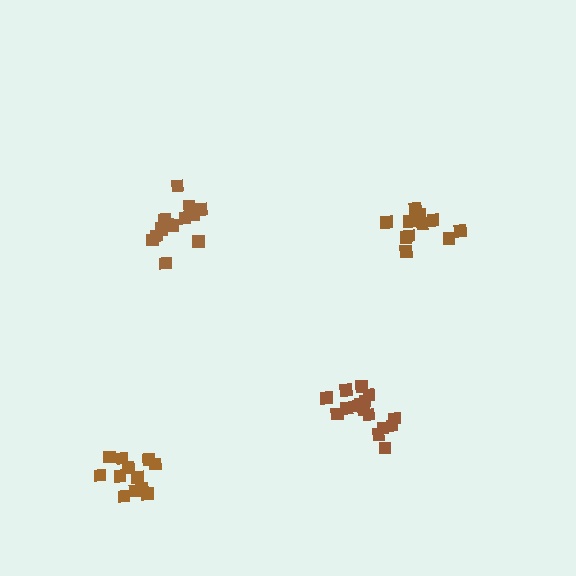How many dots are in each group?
Group 1: 12 dots, Group 2: 11 dots, Group 3: 16 dots, Group 4: 14 dots (53 total).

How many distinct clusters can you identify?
There are 4 distinct clusters.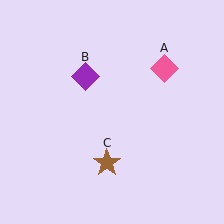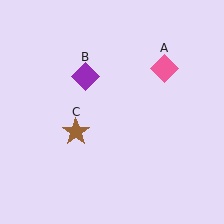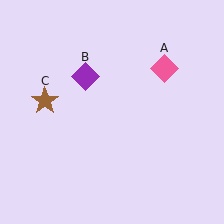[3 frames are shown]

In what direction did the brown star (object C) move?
The brown star (object C) moved up and to the left.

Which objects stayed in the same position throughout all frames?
Pink diamond (object A) and purple diamond (object B) remained stationary.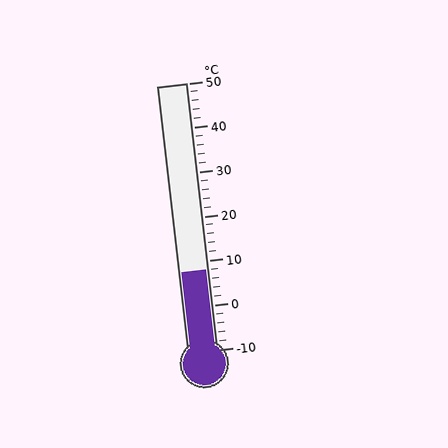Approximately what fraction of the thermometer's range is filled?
The thermometer is filled to approximately 30% of its range.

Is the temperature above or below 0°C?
The temperature is above 0°C.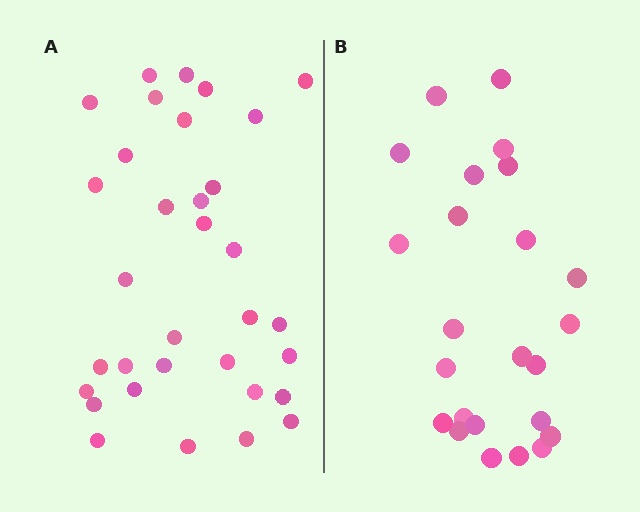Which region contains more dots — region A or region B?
Region A (the left region) has more dots.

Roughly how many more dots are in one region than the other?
Region A has roughly 8 or so more dots than region B.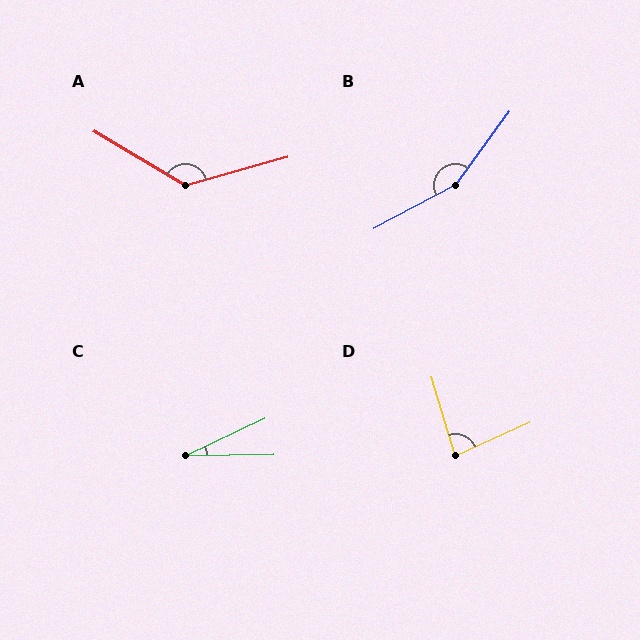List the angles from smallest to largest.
C (24°), D (83°), A (134°), B (154°).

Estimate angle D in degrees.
Approximately 83 degrees.